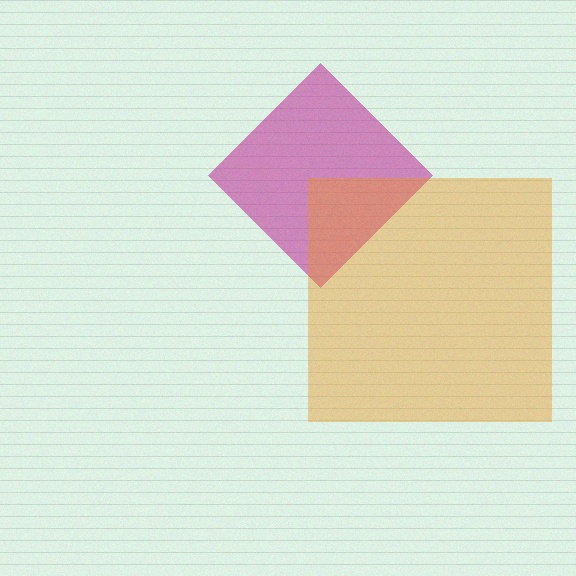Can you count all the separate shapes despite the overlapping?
Yes, there are 2 separate shapes.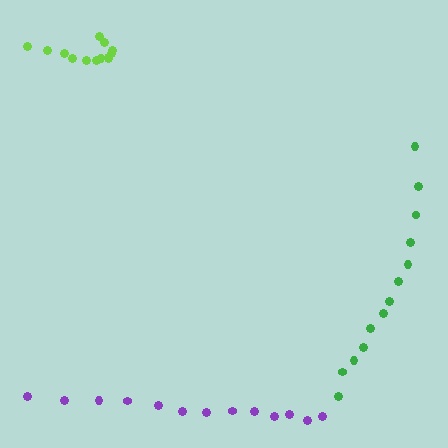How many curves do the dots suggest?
There are 3 distinct paths.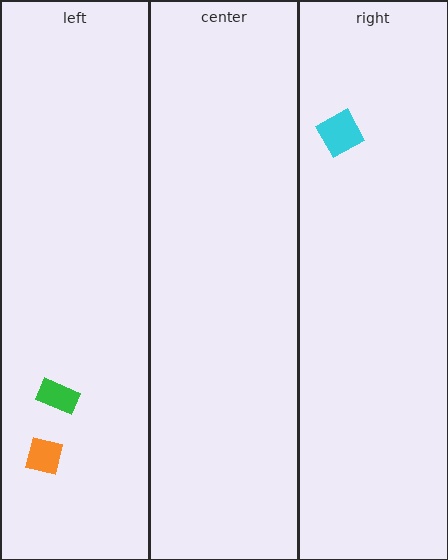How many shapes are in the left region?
2.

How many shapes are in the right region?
1.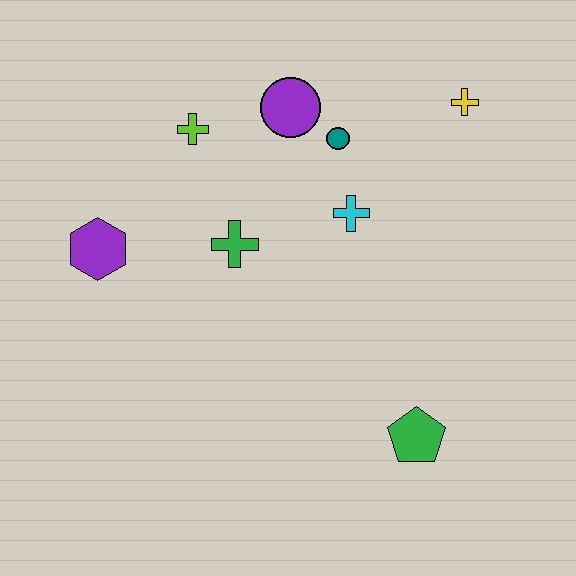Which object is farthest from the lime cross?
The green pentagon is farthest from the lime cross.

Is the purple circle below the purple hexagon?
No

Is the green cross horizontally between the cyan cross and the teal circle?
No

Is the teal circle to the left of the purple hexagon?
No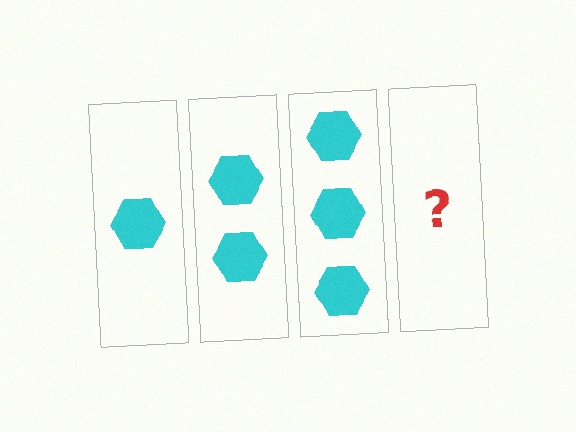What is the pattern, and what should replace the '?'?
The pattern is that each step adds one more hexagon. The '?' should be 4 hexagons.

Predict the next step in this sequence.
The next step is 4 hexagons.